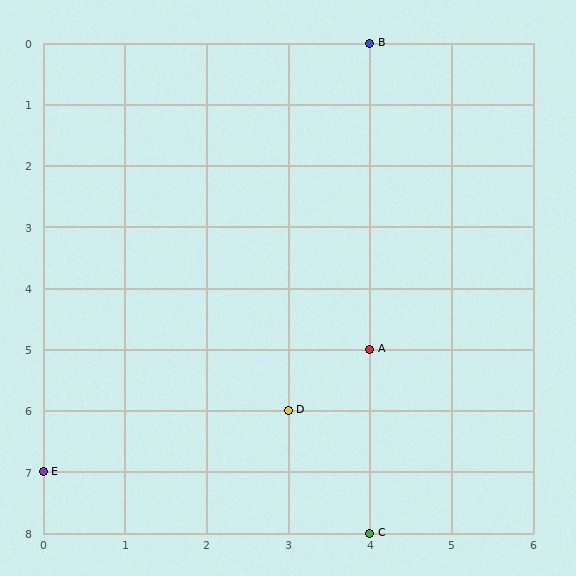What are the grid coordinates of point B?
Point B is at grid coordinates (4, 0).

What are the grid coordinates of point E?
Point E is at grid coordinates (0, 7).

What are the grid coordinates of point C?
Point C is at grid coordinates (4, 8).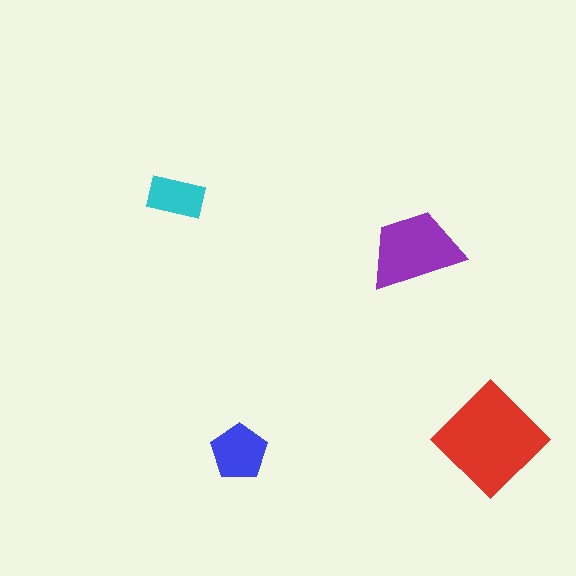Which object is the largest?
The red diamond.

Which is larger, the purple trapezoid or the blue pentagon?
The purple trapezoid.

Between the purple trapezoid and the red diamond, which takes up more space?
The red diamond.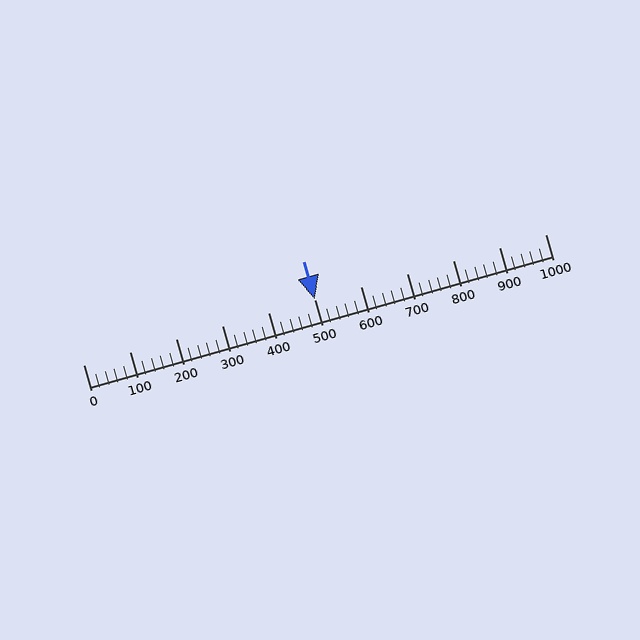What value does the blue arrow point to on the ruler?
The blue arrow points to approximately 500.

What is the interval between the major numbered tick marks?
The major tick marks are spaced 100 units apart.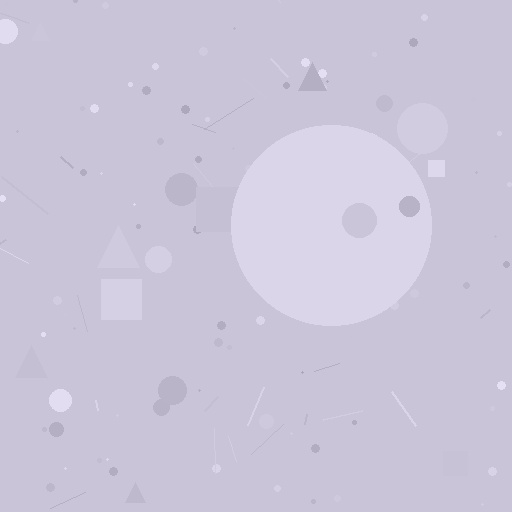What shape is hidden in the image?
A circle is hidden in the image.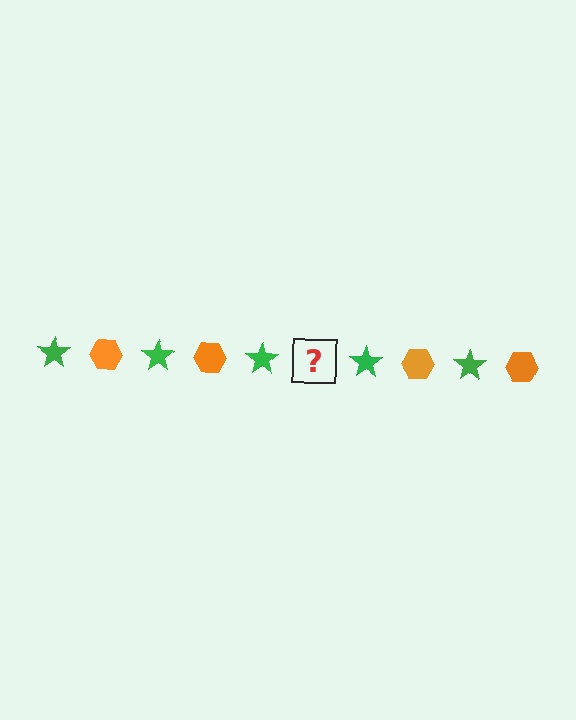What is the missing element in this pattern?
The missing element is an orange hexagon.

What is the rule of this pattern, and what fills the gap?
The rule is that the pattern alternates between green star and orange hexagon. The gap should be filled with an orange hexagon.